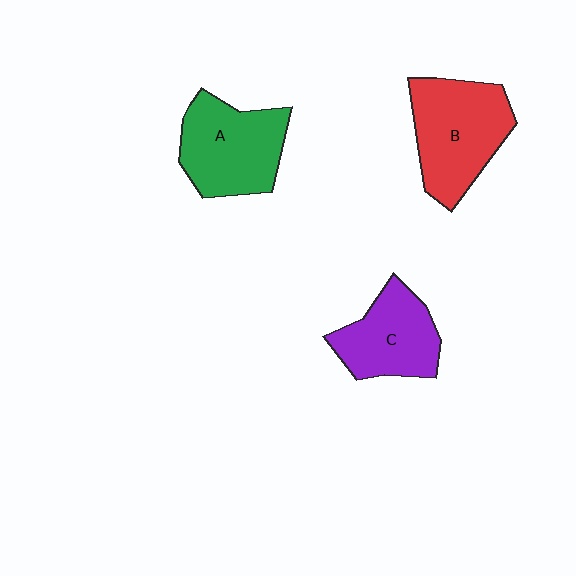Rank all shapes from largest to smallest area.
From largest to smallest: B (red), A (green), C (purple).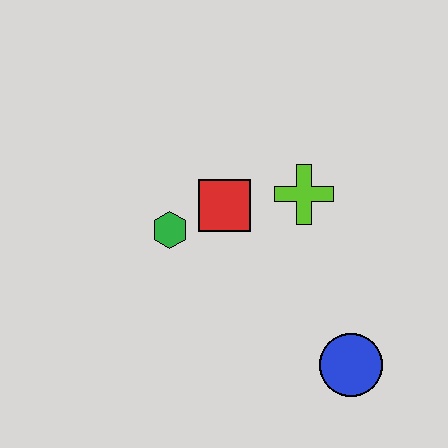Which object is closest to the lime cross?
The red square is closest to the lime cross.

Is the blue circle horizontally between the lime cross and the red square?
No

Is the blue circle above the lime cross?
No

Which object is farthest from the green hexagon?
The blue circle is farthest from the green hexagon.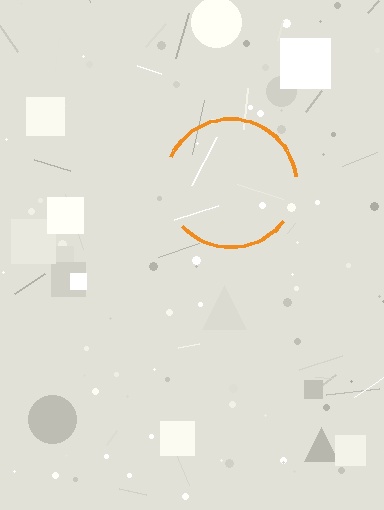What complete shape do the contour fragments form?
The contour fragments form a circle.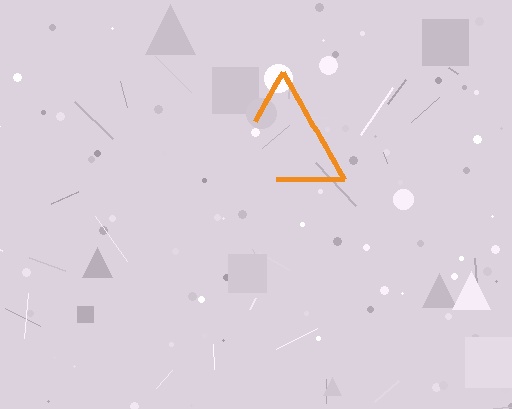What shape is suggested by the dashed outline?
The dashed outline suggests a triangle.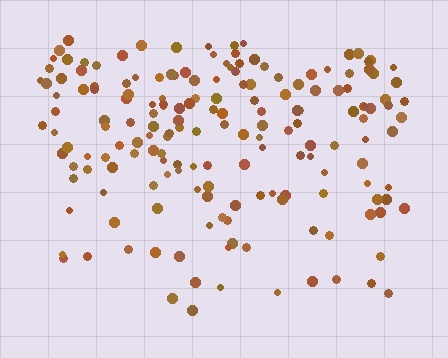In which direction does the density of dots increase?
From bottom to top, with the top side densest.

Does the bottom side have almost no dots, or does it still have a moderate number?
Still a moderate number, just noticeably fewer than the top.